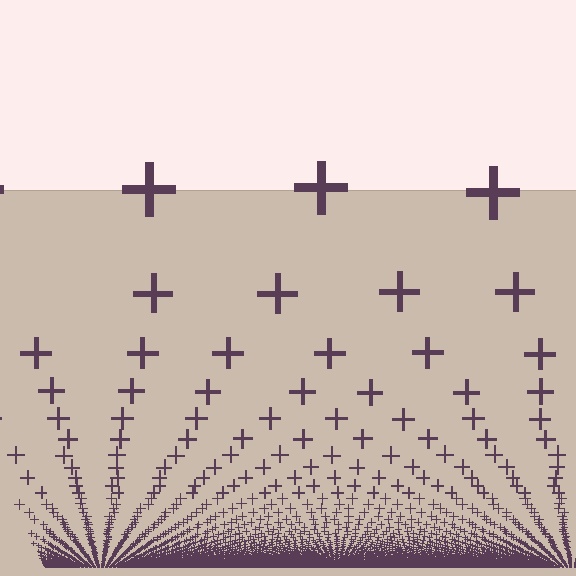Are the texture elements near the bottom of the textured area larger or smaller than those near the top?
Smaller. The gradient is inverted — elements near the bottom are smaller and denser.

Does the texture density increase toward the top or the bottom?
Density increases toward the bottom.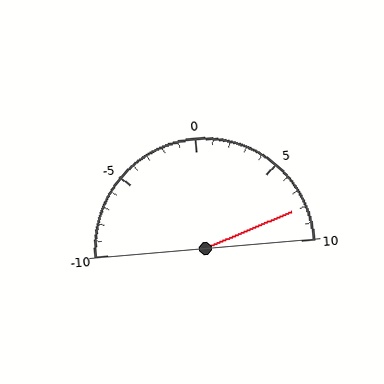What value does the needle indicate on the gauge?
The needle indicates approximately 8.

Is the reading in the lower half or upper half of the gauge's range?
The reading is in the upper half of the range (-10 to 10).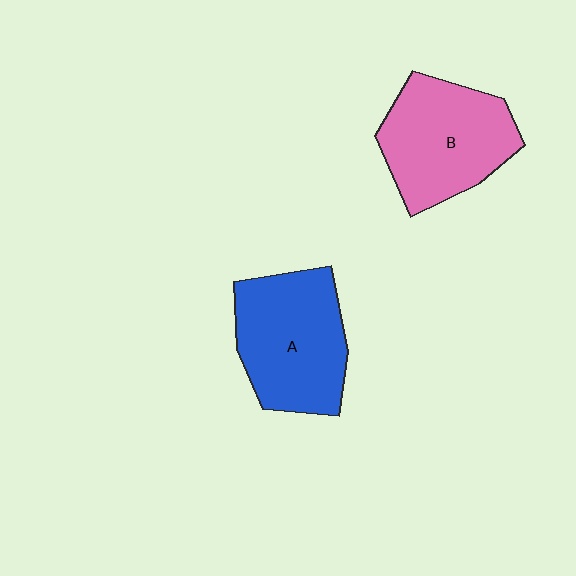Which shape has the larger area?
Shape A (blue).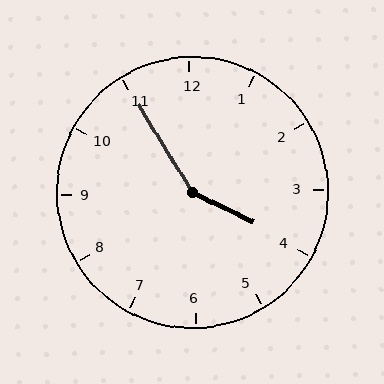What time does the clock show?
3:55.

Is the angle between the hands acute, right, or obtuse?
It is obtuse.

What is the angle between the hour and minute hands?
Approximately 148 degrees.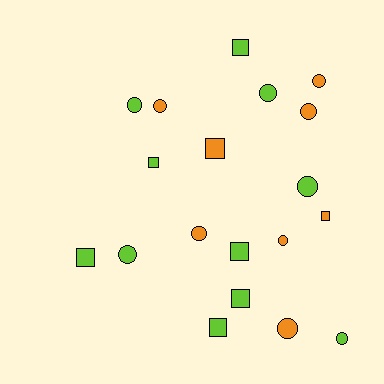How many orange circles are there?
There are 6 orange circles.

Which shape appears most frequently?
Circle, with 11 objects.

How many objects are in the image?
There are 19 objects.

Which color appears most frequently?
Lime, with 11 objects.